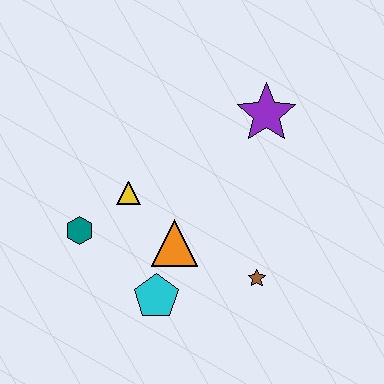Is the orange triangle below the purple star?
Yes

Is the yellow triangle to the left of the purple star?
Yes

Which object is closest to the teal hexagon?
The yellow triangle is closest to the teal hexagon.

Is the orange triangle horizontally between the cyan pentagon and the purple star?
Yes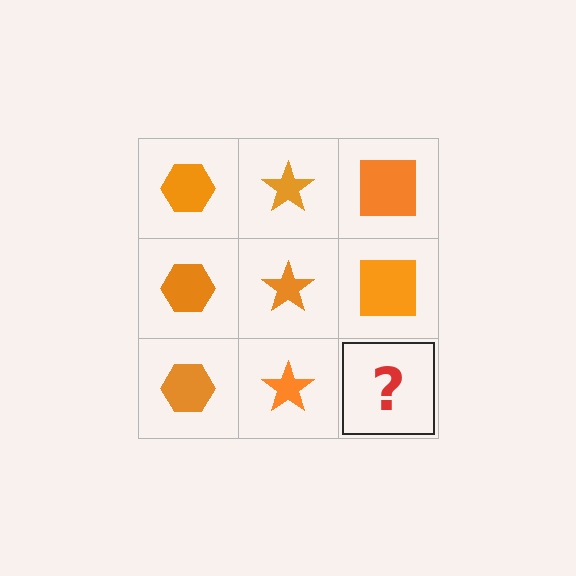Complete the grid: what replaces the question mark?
The question mark should be replaced with an orange square.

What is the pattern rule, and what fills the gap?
The rule is that each column has a consistent shape. The gap should be filled with an orange square.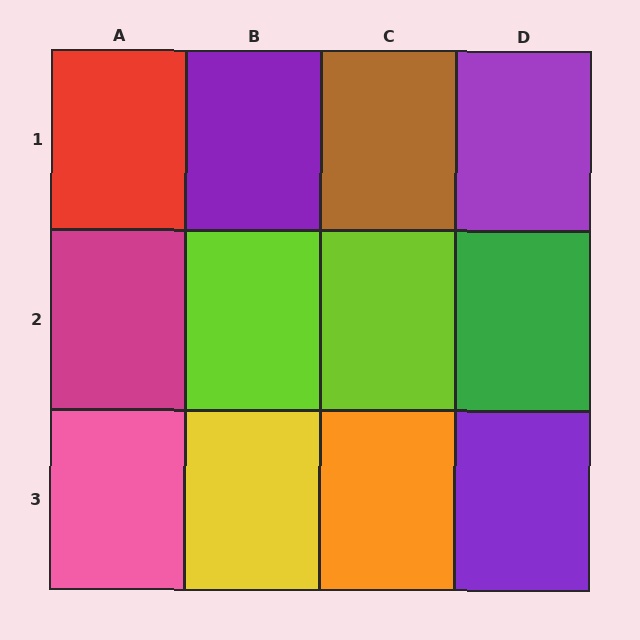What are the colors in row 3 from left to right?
Pink, yellow, orange, purple.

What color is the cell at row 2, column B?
Lime.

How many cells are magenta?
1 cell is magenta.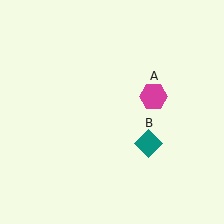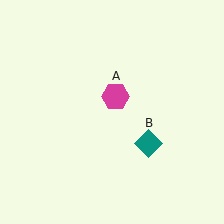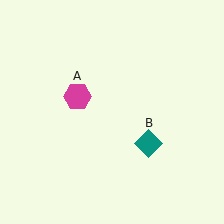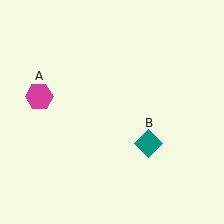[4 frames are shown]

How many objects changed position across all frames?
1 object changed position: magenta hexagon (object A).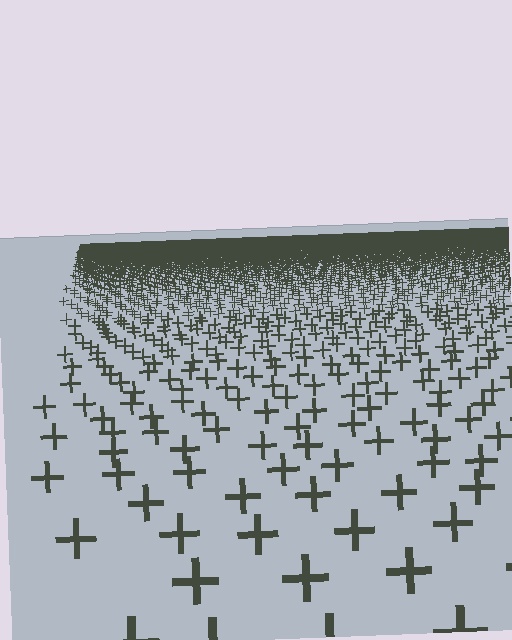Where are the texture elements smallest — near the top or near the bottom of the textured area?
Near the top.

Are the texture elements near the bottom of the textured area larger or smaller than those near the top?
Larger. Near the bottom, elements are closer to the viewer and appear at a bigger on-screen size.